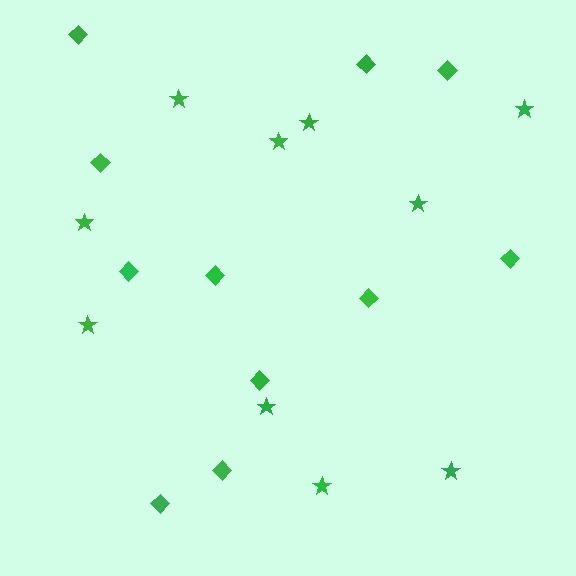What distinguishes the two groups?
There are 2 groups: one group of stars (10) and one group of diamonds (11).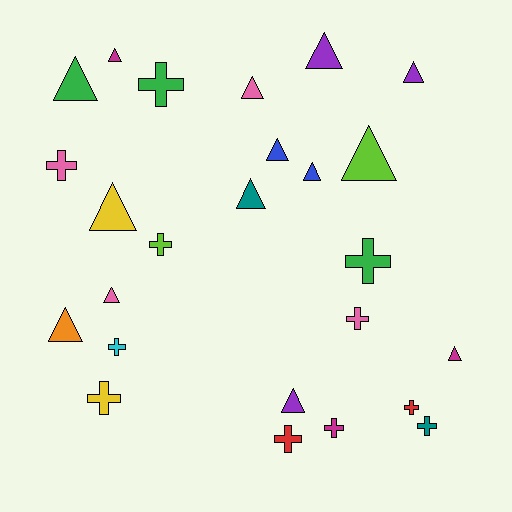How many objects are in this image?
There are 25 objects.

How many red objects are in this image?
There are 2 red objects.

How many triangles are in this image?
There are 14 triangles.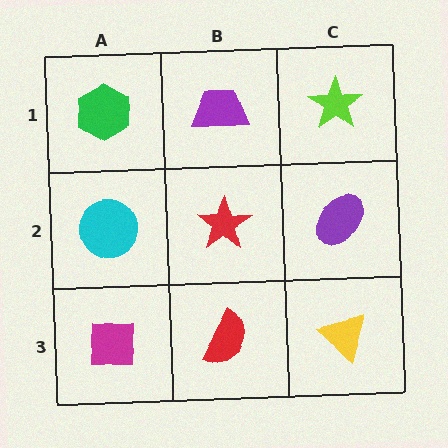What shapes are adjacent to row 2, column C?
A lime star (row 1, column C), a yellow triangle (row 3, column C), a red star (row 2, column B).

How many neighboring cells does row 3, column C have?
2.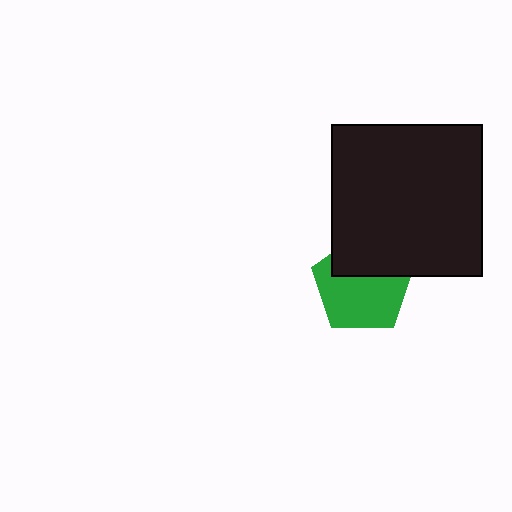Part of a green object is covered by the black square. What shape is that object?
It is a pentagon.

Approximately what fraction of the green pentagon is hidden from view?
Roughly 37% of the green pentagon is hidden behind the black square.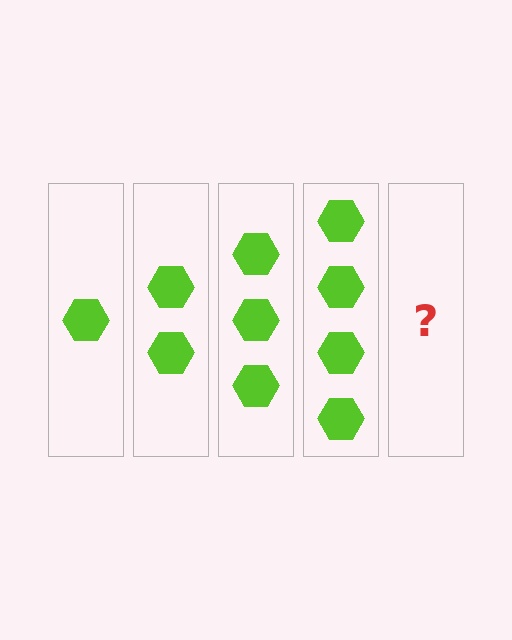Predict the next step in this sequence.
The next step is 5 hexagons.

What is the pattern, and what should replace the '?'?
The pattern is that each step adds one more hexagon. The '?' should be 5 hexagons.